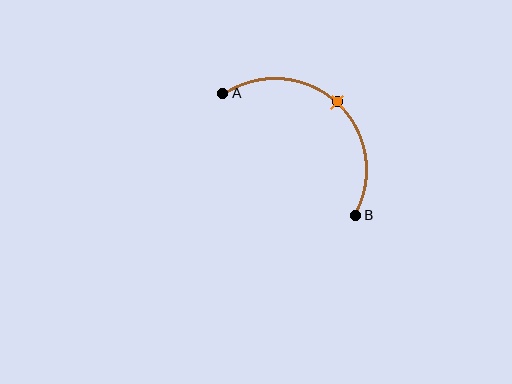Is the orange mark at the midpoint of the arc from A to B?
Yes. The orange mark lies on the arc at equal arc-length from both A and B — it is the arc midpoint.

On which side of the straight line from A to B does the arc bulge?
The arc bulges above and to the right of the straight line connecting A and B.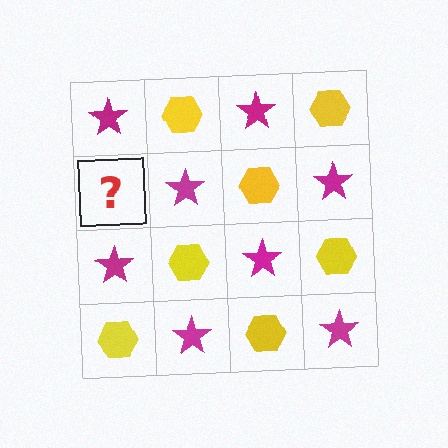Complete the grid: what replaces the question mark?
The question mark should be replaced with a yellow hexagon.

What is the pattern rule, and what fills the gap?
The rule is that it alternates magenta star and yellow hexagon in a checkerboard pattern. The gap should be filled with a yellow hexagon.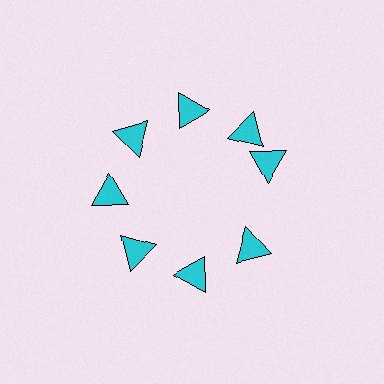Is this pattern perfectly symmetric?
No. The 8 cyan triangles are arranged in a ring, but one element near the 3 o'clock position is rotated out of alignment along the ring, breaking the 8-fold rotational symmetry.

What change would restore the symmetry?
The symmetry would be restored by rotating it back into even spacing with its neighbors so that all 8 triangles sit at equal angles and equal distance from the center.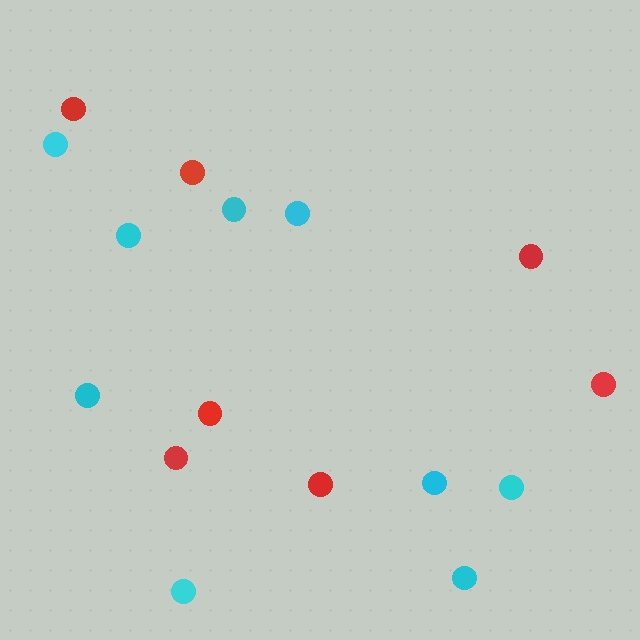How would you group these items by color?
There are 2 groups: one group of red circles (7) and one group of cyan circles (9).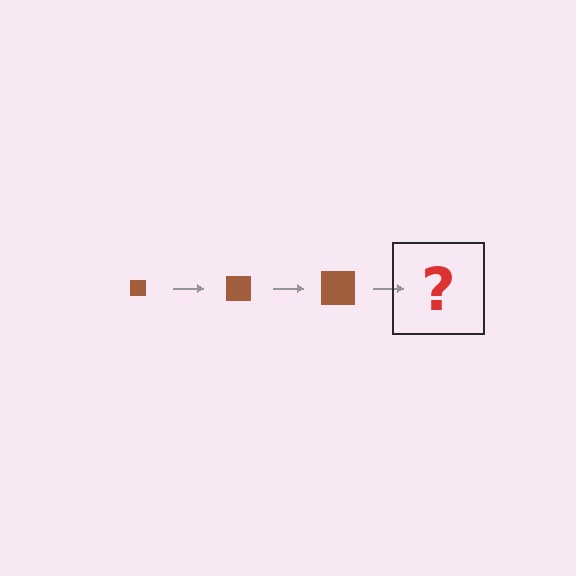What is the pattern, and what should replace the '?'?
The pattern is that the square gets progressively larger each step. The '?' should be a brown square, larger than the previous one.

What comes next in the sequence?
The next element should be a brown square, larger than the previous one.